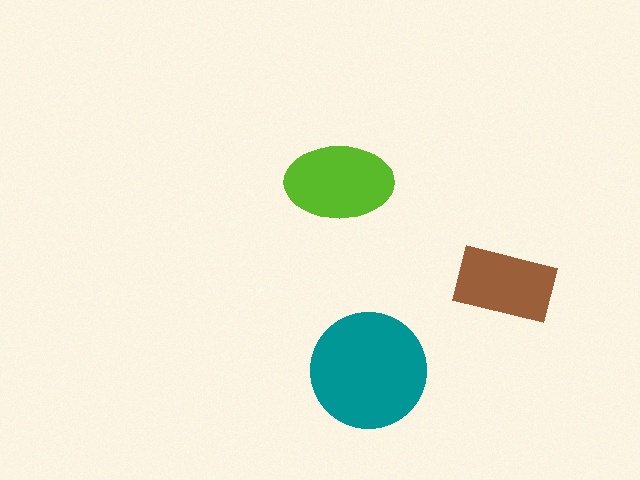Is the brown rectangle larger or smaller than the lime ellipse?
Smaller.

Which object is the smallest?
The brown rectangle.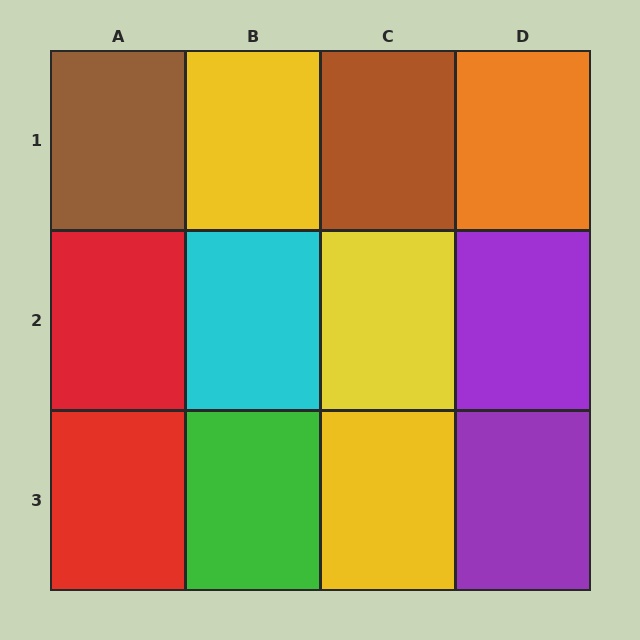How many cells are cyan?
1 cell is cyan.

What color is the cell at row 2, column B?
Cyan.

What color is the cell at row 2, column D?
Purple.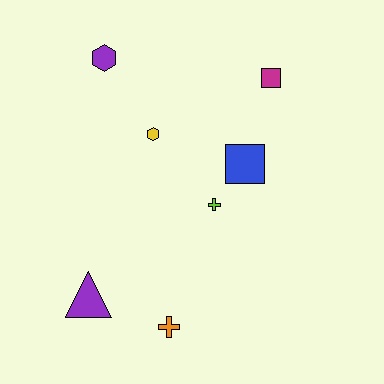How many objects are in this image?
There are 7 objects.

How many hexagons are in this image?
There are 2 hexagons.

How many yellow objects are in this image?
There is 1 yellow object.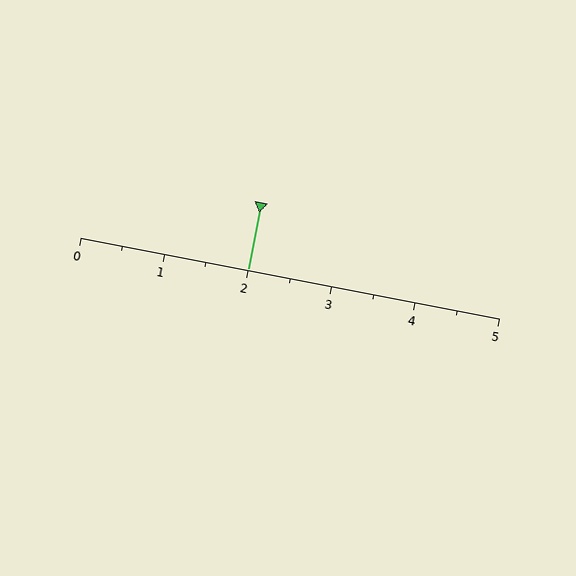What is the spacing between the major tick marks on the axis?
The major ticks are spaced 1 apart.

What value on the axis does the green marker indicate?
The marker indicates approximately 2.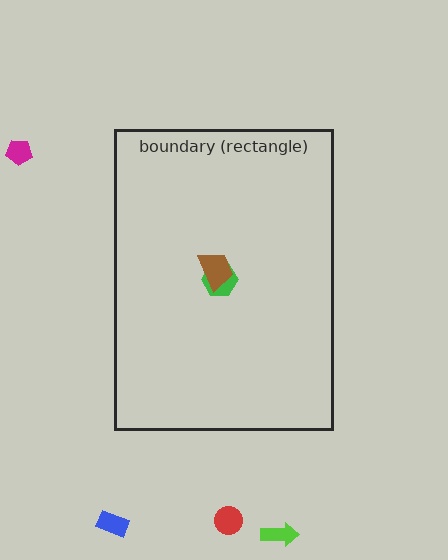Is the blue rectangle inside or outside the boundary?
Outside.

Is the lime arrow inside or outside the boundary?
Outside.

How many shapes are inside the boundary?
2 inside, 4 outside.